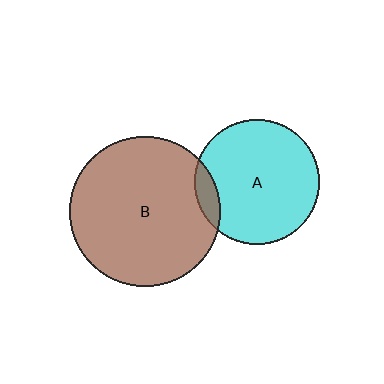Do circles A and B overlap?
Yes.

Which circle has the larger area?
Circle B (brown).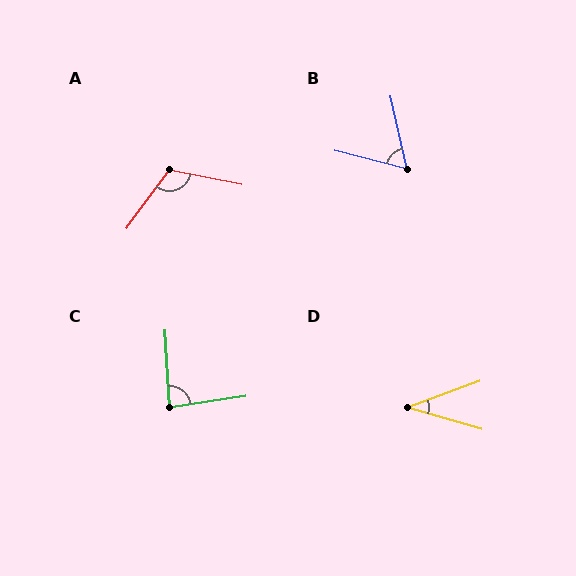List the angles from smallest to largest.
D (37°), B (63°), C (85°), A (116°).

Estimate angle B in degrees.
Approximately 63 degrees.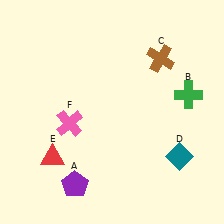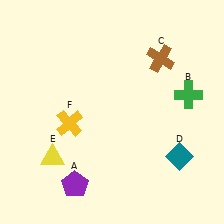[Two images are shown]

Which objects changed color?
E changed from red to yellow. F changed from pink to yellow.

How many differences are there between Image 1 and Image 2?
There are 2 differences between the two images.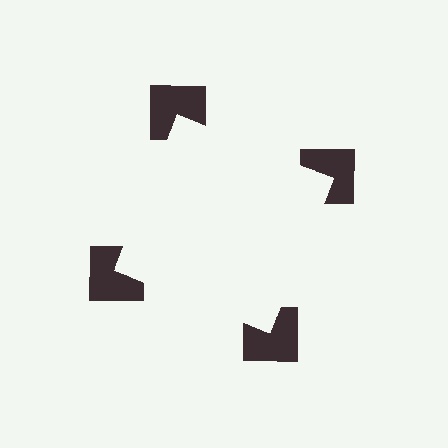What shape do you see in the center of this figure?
An illusory square — its edges are inferred from the aligned wedge cuts in the notched squares, not physically drawn.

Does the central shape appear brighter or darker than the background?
It typically appears slightly brighter than the background, even though no actual brightness change is drawn.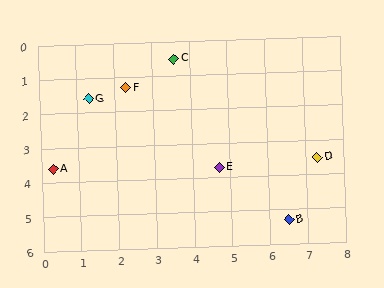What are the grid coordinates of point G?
Point G is at approximately (1.3, 1.6).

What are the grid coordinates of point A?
Point A is at approximately (0.3, 3.6).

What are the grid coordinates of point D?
Point D is at approximately (7.3, 3.5).